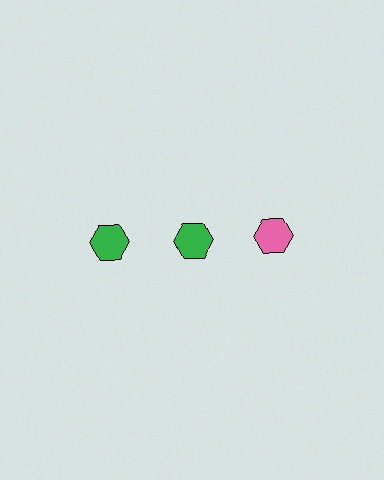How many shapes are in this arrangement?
There are 3 shapes arranged in a grid pattern.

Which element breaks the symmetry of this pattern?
The pink hexagon in the top row, center column breaks the symmetry. All other shapes are green hexagons.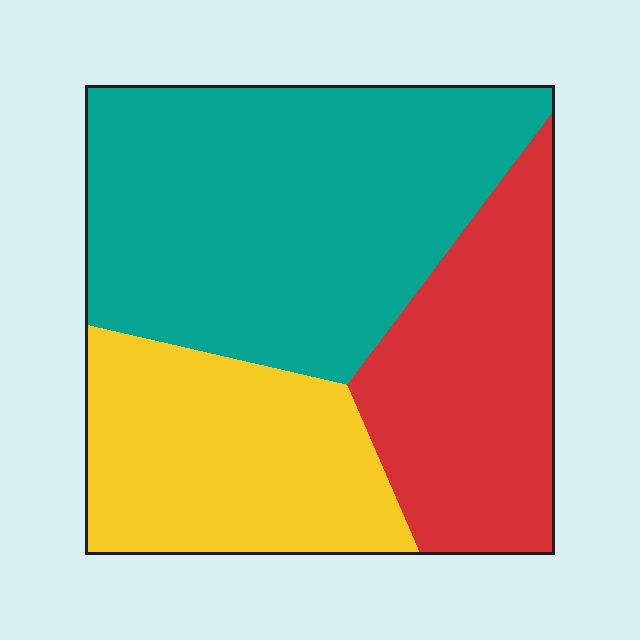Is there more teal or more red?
Teal.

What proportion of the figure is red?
Red covers 26% of the figure.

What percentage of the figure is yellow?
Yellow covers roughly 25% of the figure.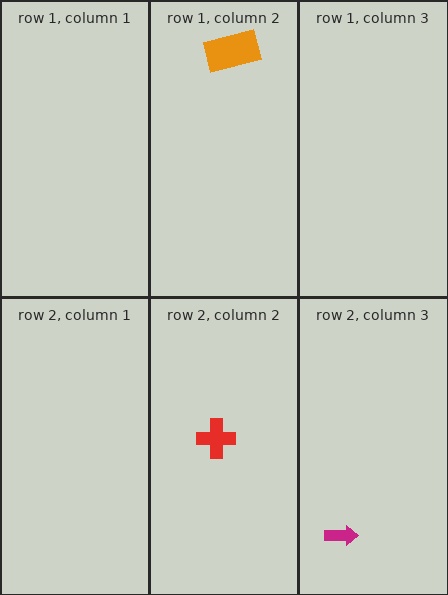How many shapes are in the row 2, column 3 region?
1.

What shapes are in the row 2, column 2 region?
The red cross.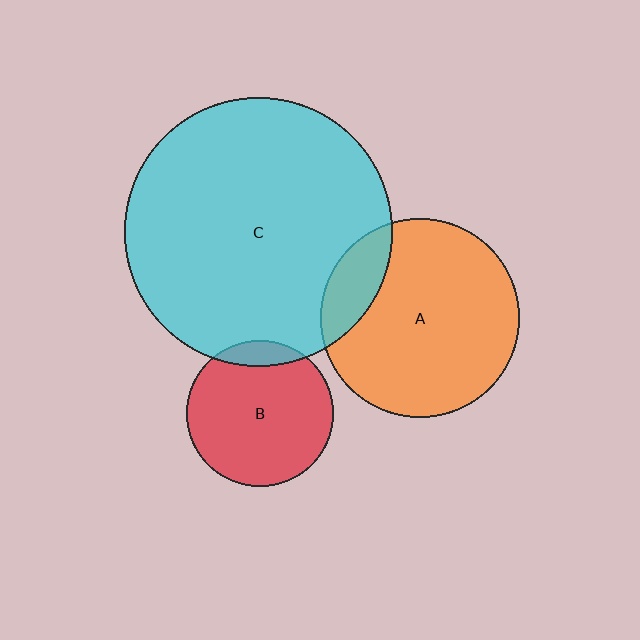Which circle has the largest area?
Circle C (cyan).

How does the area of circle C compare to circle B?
Approximately 3.4 times.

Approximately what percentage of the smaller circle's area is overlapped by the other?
Approximately 10%.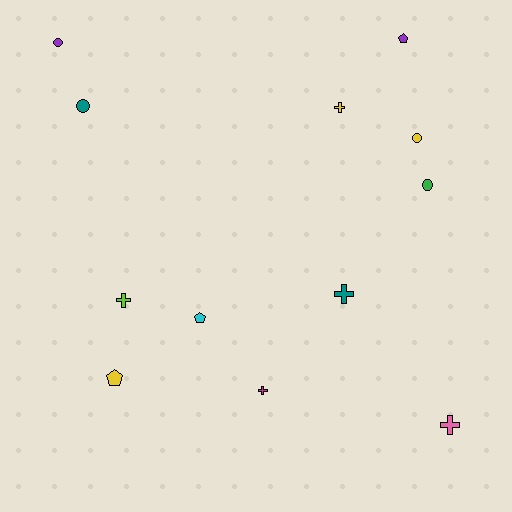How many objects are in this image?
There are 12 objects.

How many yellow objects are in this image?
There are 3 yellow objects.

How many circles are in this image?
There are 4 circles.